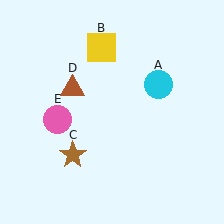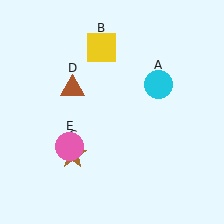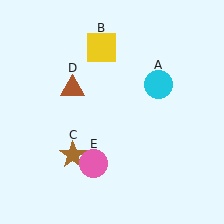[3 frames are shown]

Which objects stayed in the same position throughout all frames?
Cyan circle (object A) and yellow square (object B) and brown star (object C) and brown triangle (object D) remained stationary.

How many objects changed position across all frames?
1 object changed position: pink circle (object E).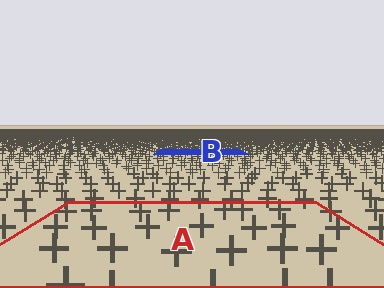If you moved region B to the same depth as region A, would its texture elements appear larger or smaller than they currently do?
They would appear larger. At a closer depth, the same texture elements are projected at a bigger on-screen size.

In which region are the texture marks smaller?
The texture marks are smaller in region B, because it is farther away.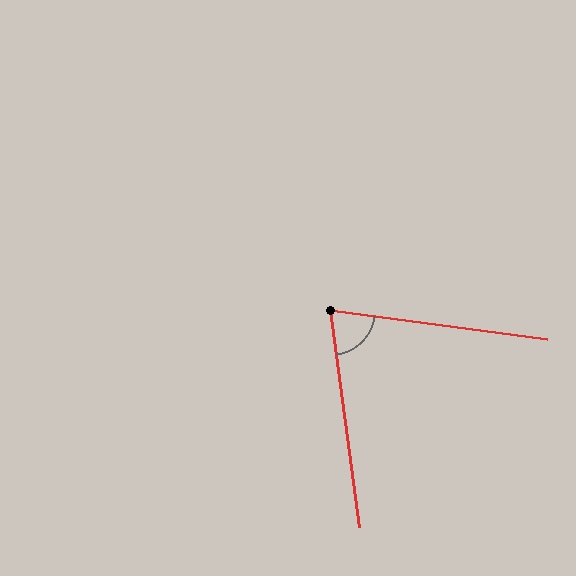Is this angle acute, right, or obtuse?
It is acute.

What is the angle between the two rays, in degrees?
Approximately 75 degrees.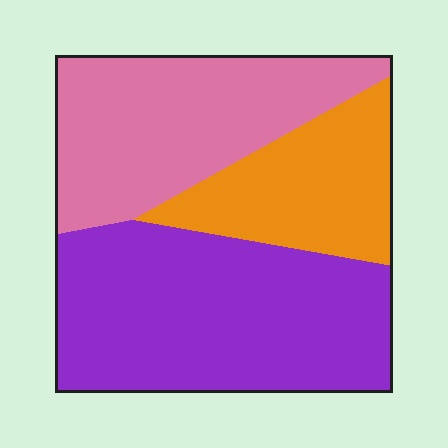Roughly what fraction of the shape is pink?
Pink takes up about one third (1/3) of the shape.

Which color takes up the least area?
Orange, at roughly 20%.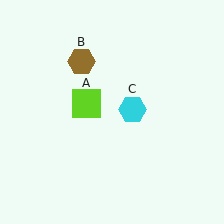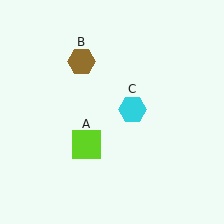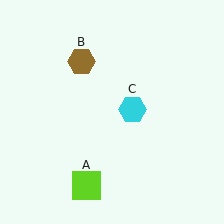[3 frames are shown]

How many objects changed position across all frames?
1 object changed position: lime square (object A).